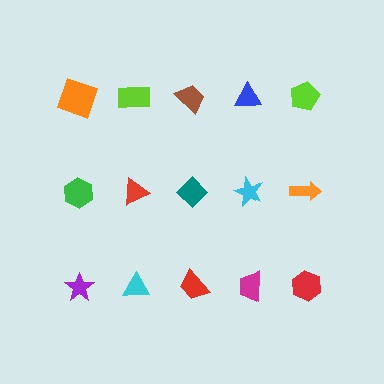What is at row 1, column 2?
A lime rectangle.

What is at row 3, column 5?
A red hexagon.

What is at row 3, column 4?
A magenta trapezoid.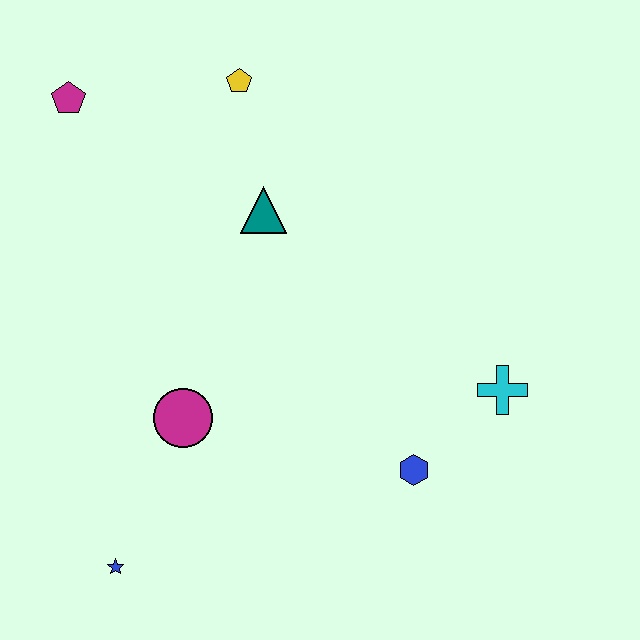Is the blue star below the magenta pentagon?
Yes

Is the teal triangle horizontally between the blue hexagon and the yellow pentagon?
Yes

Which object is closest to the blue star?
The magenta circle is closest to the blue star.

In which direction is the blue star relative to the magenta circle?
The blue star is below the magenta circle.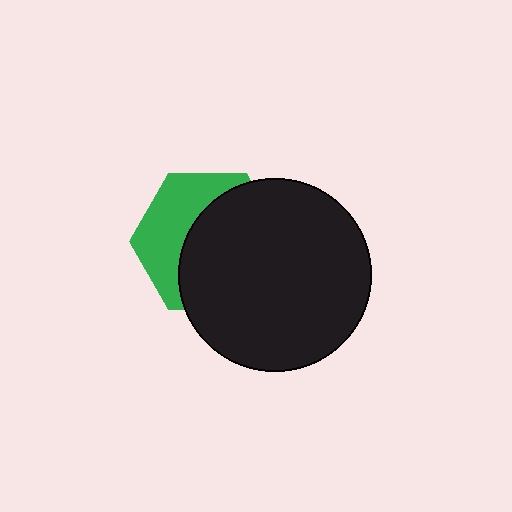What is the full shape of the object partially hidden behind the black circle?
The partially hidden object is a green hexagon.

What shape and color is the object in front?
The object in front is a black circle.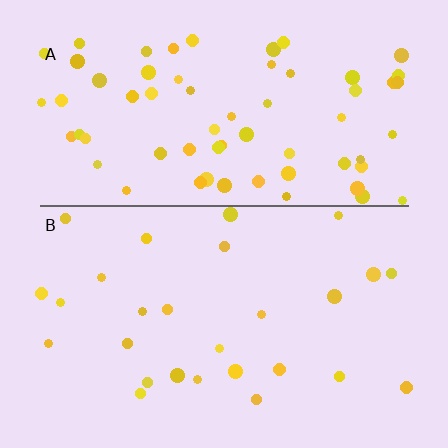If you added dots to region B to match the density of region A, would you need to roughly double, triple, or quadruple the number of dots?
Approximately double.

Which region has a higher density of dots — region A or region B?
A (the top).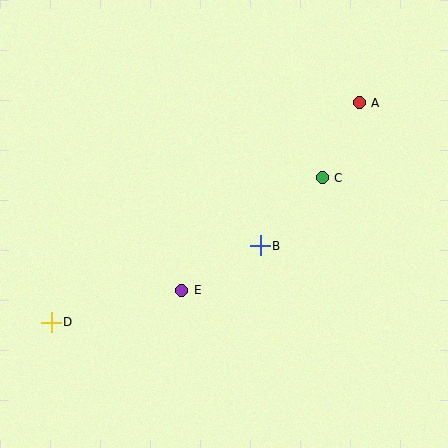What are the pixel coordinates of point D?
Point D is at (51, 322).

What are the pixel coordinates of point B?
Point B is at (260, 246).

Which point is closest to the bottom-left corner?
Point D is closest to the bottom-left corner.